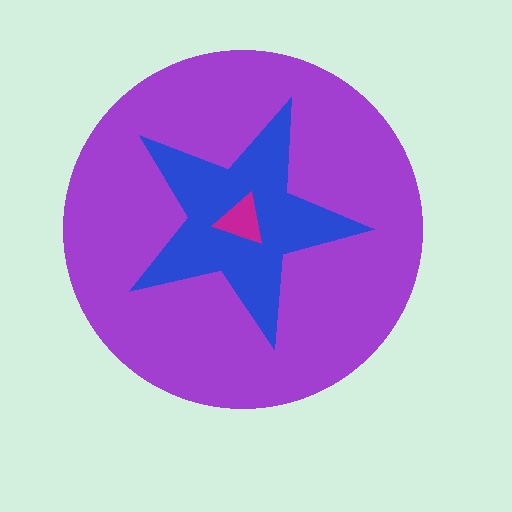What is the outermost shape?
The purple circle.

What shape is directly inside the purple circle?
The blue star.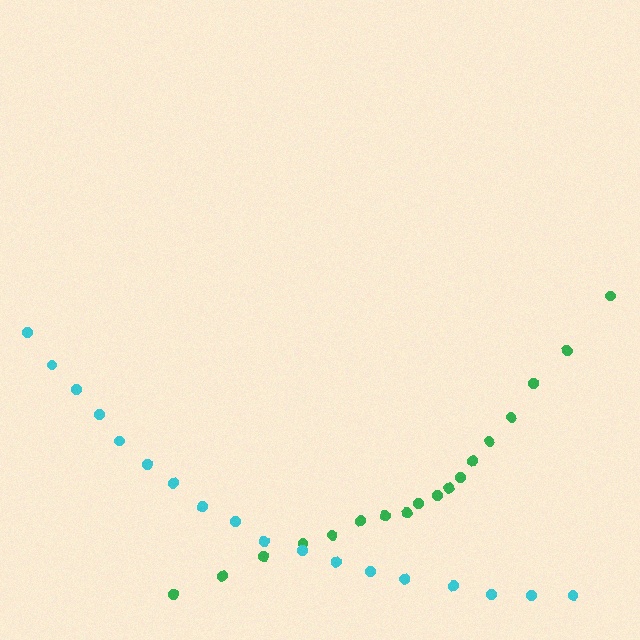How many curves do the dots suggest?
There are 2 distinct paths.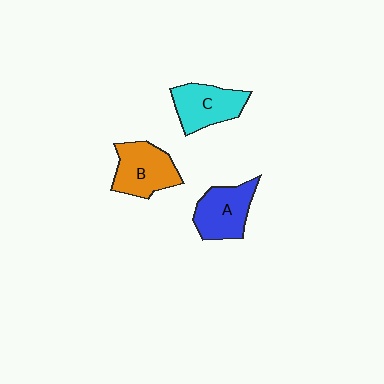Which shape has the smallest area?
Shape C (cyan).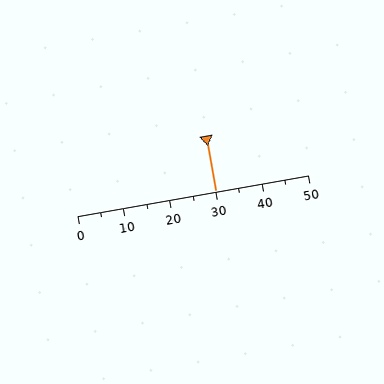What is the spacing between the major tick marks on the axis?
The major ticks are spaced 10 apart.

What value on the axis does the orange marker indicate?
The marker indicates approximately 30.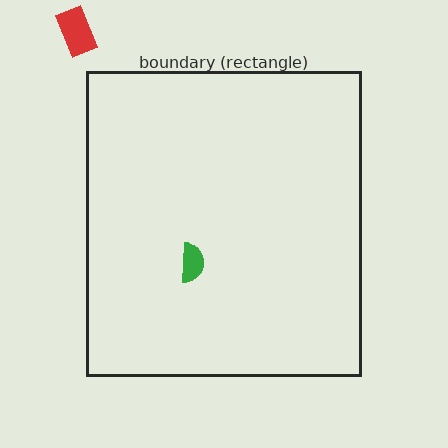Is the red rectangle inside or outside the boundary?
Outside.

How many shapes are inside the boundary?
1 inside, 1 outside.